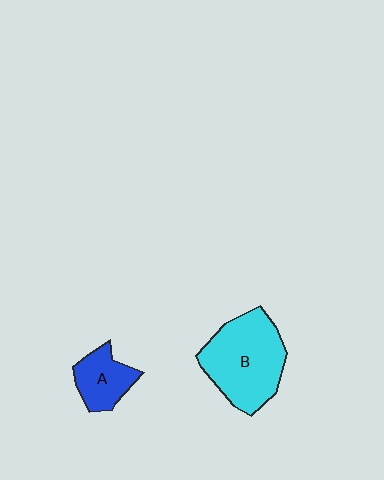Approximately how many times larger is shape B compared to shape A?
Approximately 2.2 times.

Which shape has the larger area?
Shape B (cyan).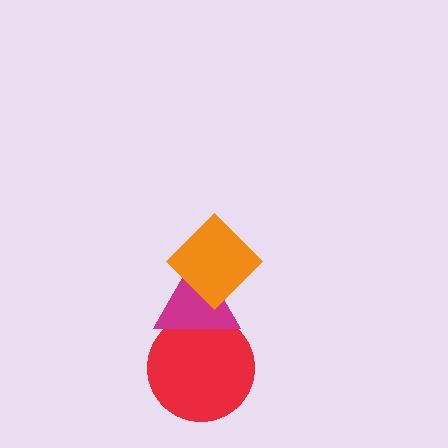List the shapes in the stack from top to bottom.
From top to bottom: the orange diamond, the magenta triangle, the red circle.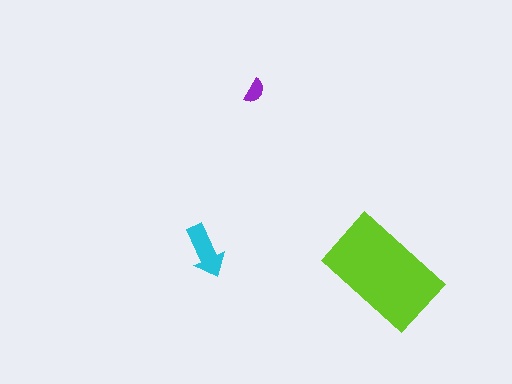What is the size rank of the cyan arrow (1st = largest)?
2nd.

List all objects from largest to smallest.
The lime rectangle, the cyan arrow, the purple semicircle.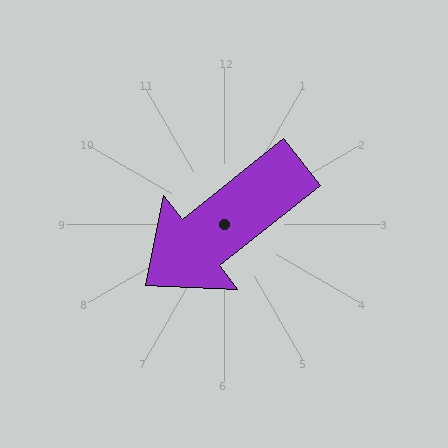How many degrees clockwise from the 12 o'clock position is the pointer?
Approximately 232 degrees.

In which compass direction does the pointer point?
Southwest.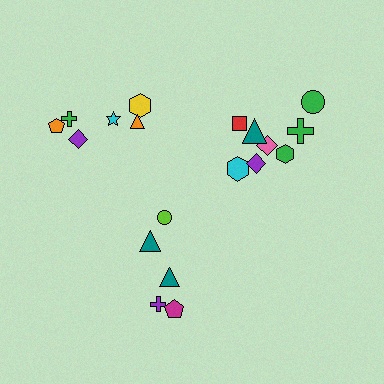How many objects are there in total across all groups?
There are 19 objects.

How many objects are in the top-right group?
There are 8 objects.